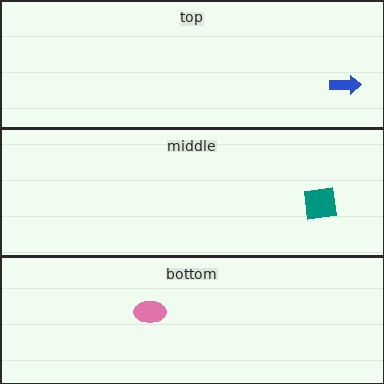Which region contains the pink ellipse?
The bottom region.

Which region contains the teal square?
The middle region.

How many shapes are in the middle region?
1.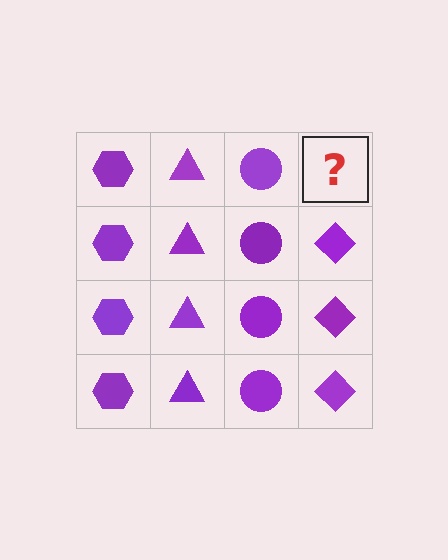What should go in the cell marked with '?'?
The missing cell should contain a purple diamond.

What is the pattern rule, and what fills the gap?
The rule is that each column has a consistent shape. The gap should be filled with a purple diamond.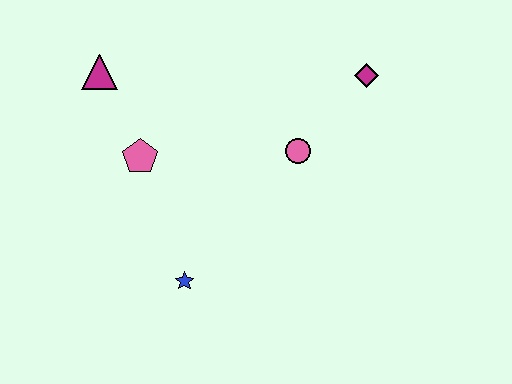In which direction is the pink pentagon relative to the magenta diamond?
The pink pentagon is to the left of the magenta diamond.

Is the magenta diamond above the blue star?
Yes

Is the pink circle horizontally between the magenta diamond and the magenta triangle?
Yes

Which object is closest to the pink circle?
The magenta diamond is closest to the pink circle.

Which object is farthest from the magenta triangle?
The magenta diamond is farthest from the magenta triangle.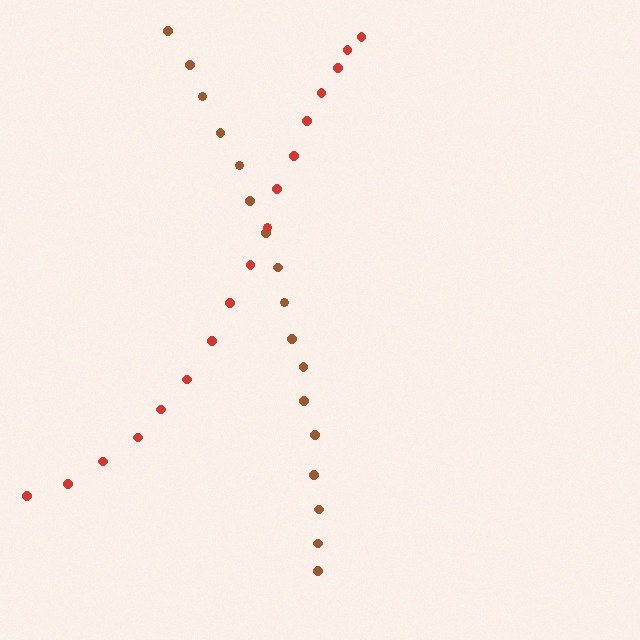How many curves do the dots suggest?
There are 2 distinct paths.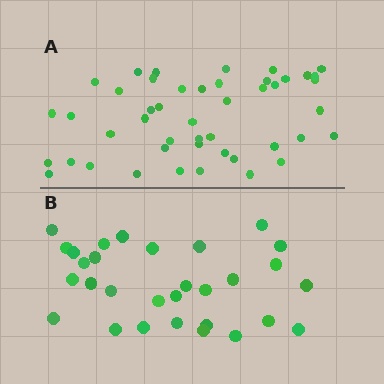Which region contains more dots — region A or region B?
Region A (the top region) has more dots.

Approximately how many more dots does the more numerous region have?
Region A has approximately 15 more dots than region B.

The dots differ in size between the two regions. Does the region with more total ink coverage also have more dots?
No. Region B has more total ink coverage because its dots are larger, but region A actually contains more individual dots. Total area can be misleading — the number of items is what matters here.